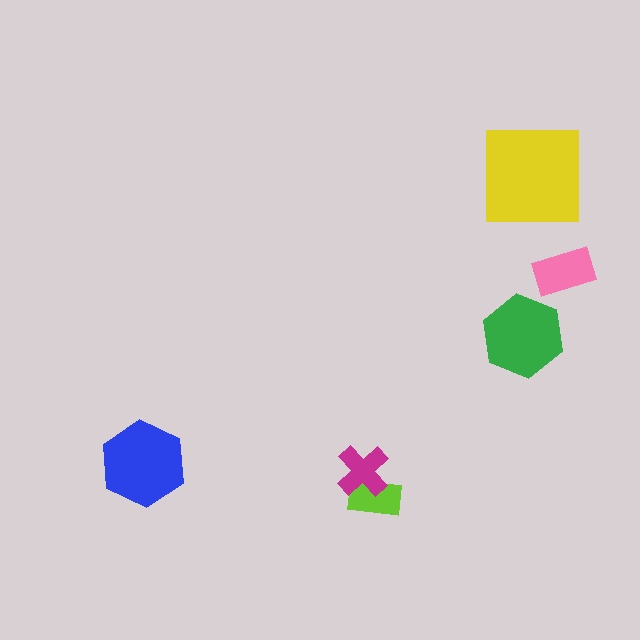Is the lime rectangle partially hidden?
Yes, it is partially covered by another shape.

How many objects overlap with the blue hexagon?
0 objects overlap with the blue hexagon.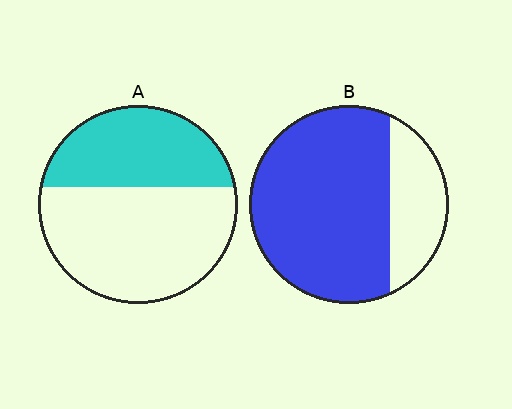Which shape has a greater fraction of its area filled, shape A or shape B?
Shape B.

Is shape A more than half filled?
No.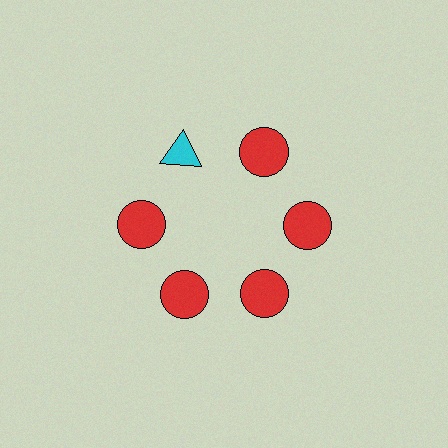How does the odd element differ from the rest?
It differs in both color (cyan instead of red) and shape (triangle instead of circle).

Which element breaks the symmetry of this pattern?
The cyan triangle at roughly the 11 o'clock position breaks the symmetry. All other shapes are red circles.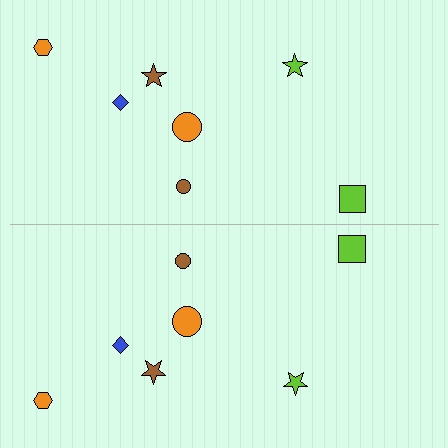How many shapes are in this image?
There are 14 shapes in this image.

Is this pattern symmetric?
Yes, this pattern has bilateral (reflection) symmetry.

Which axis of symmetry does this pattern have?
The pattern has a horizontal axis of symmetry running through the center of the image.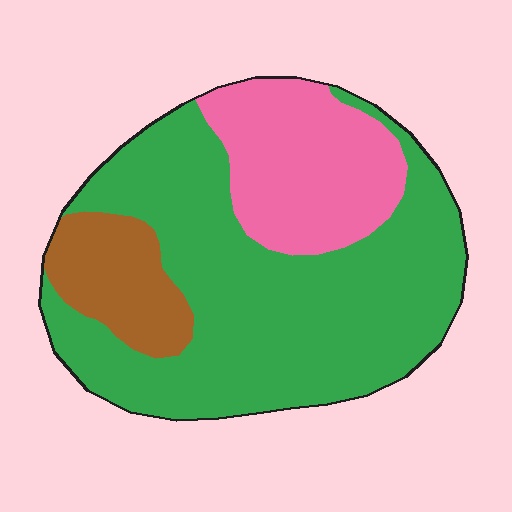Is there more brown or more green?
Green.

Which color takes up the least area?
Brown, at roughly 15%.